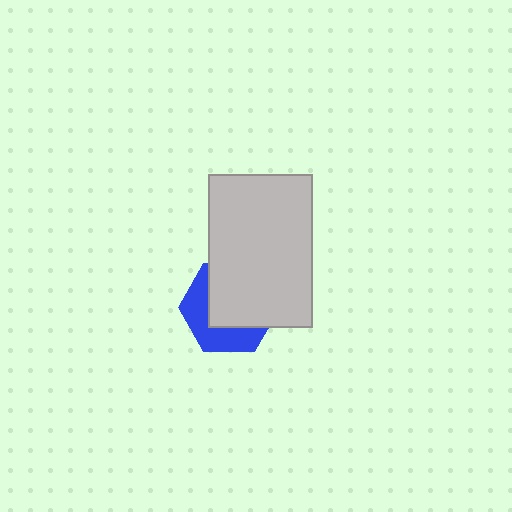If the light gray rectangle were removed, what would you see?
You would see the complete blue hexagon.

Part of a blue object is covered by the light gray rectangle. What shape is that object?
It is a hexagon.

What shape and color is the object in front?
The object in front is a light gray rectangle.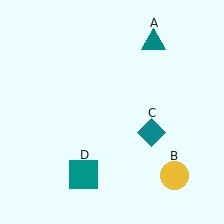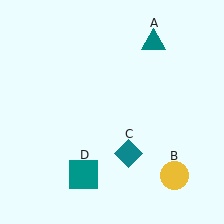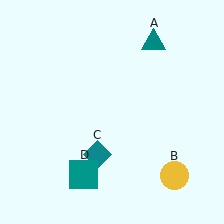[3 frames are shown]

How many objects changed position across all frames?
1 object changed position: teal diamond (object C).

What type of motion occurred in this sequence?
The teal diamond (object C) rotated clockwise around the center of the scene.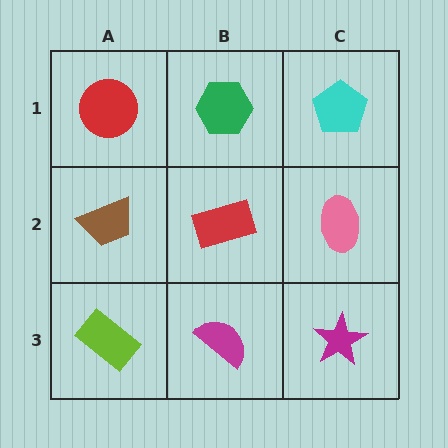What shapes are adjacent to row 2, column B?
A green hexagon (row 1, column B), a magenta semicircle (row 3, column B), a brown trapezoid (row 2, column A), a pink ellipse (row 2, column C).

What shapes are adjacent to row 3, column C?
A pink ellipse (row 2, column C), a magenta semicircle (row 3, column B).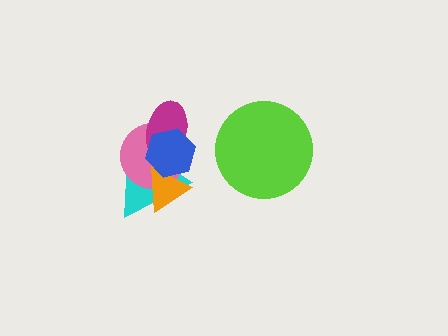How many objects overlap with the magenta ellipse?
3 objects overlap with the magenta ellipse.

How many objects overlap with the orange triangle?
3 objects overlap with the orange triangle.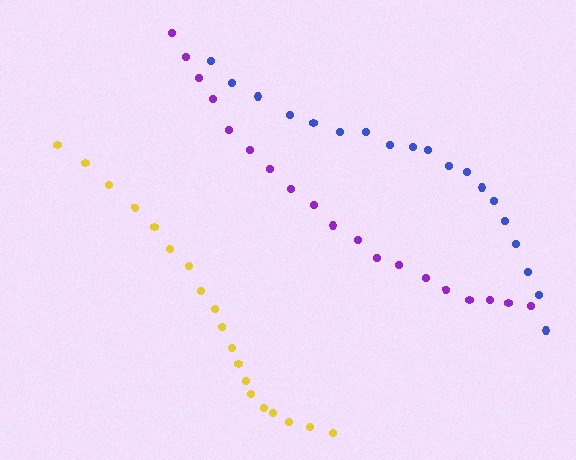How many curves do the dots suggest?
There are 3 distinct paths.